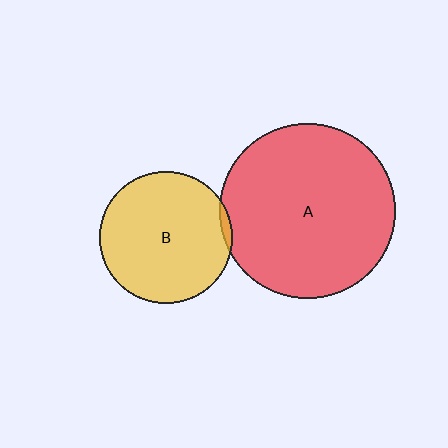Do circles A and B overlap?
Yes.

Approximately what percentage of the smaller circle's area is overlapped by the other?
Approximately 5%.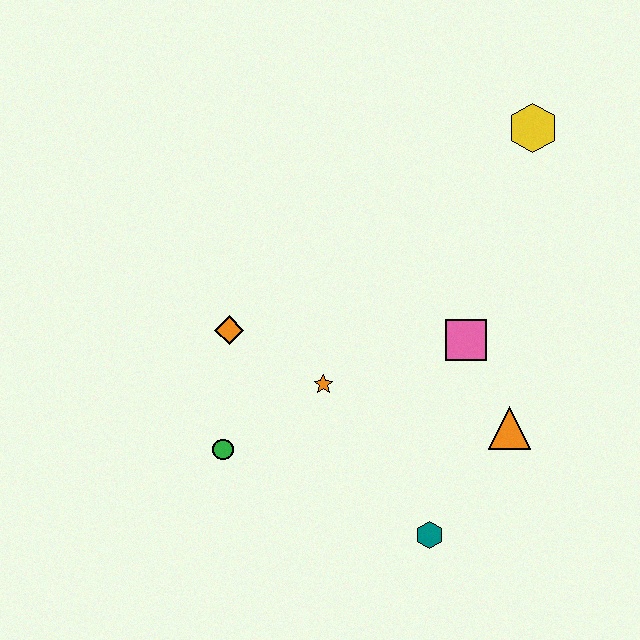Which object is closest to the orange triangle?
The pink square is closest to the orange triangle.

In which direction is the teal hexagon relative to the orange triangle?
The teal hexagon is below the orange triangle.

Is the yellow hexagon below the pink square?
No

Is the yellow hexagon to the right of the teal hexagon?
Yes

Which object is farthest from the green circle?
The yellow hexagon is farthest from the green circle.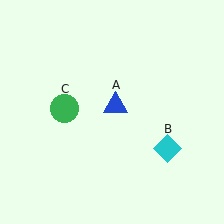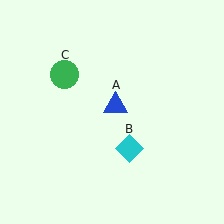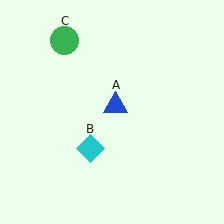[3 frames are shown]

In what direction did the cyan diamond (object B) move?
The cyan diamond (object B) moved left.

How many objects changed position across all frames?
2 objects changed position: cyan diamond (object B), green circle (object C).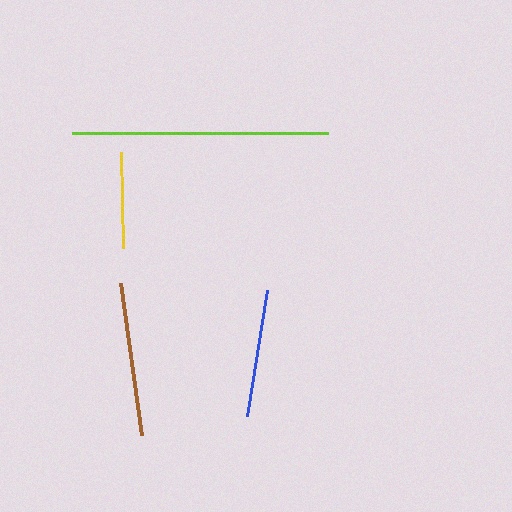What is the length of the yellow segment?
The yellow segment is approximately 96 pixels long.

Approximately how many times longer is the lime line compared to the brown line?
The lime line is approximately 1.7 times the length of the brown line.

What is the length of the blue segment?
The blue segment is approximately 128 pixels long.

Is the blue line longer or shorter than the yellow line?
The blue line is longer than the yellow line.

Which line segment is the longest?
The lime line is the longest at approximately 256 pixels.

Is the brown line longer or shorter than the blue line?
The brown line is longer than the blue line.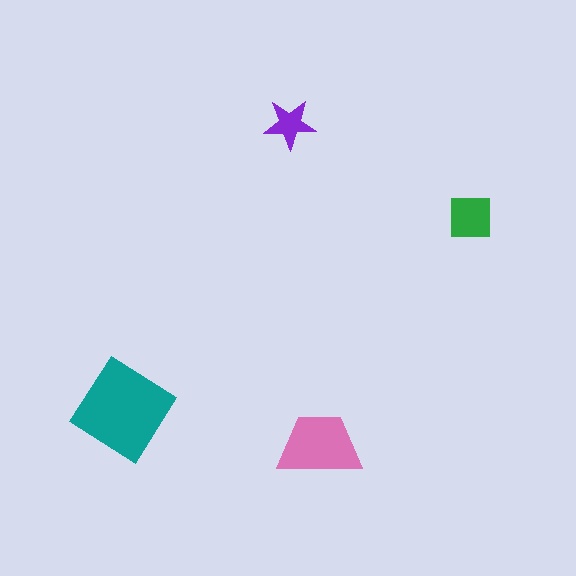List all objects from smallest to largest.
The purple star, the green square, the pink trapezoid, the teal diamond.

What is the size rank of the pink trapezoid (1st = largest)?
2nd.